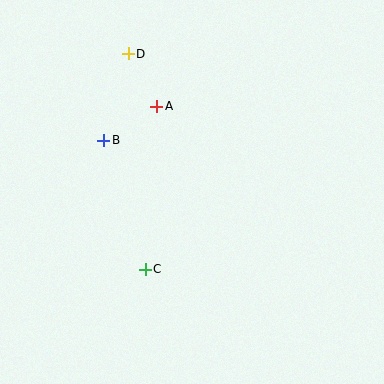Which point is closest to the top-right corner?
Point A is closest to the top-right corner.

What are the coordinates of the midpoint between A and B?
The midpoint between A and B is at (130, 123).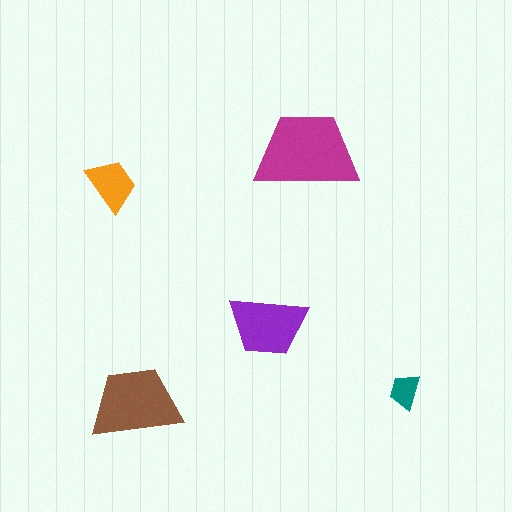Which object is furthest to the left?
The orange trapezoid is leftmost.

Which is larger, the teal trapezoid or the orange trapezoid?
The orange one.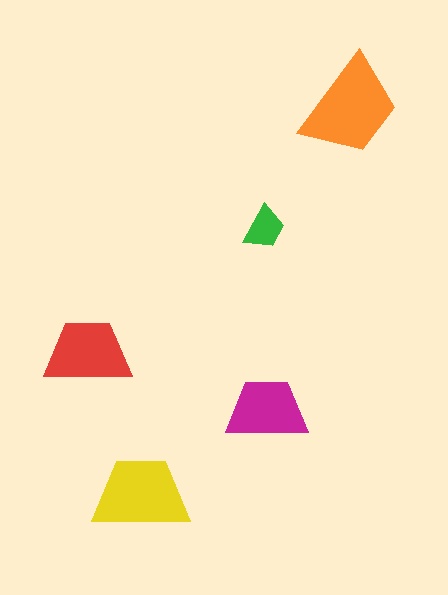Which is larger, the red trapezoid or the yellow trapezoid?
The yellow one.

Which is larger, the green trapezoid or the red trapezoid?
The red one.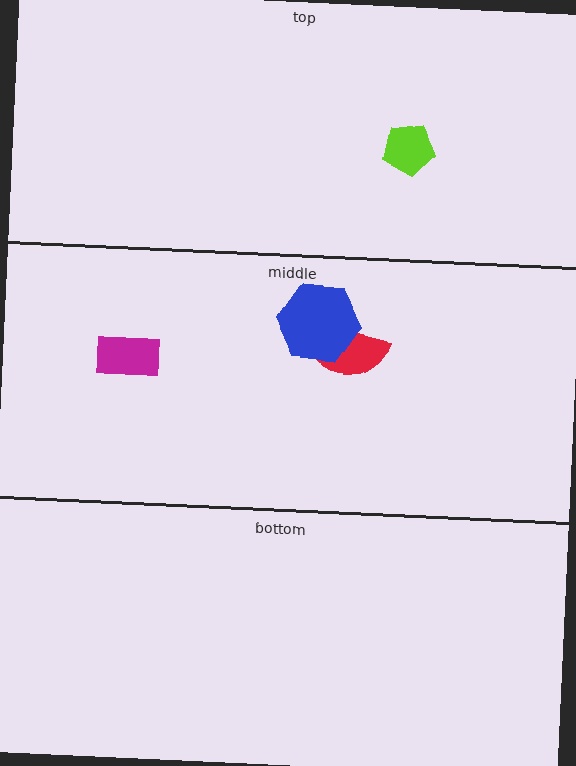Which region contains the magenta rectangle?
The middle region.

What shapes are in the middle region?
The red semicircle, the magenta rectangle, the blue hexagon.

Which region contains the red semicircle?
The middle region.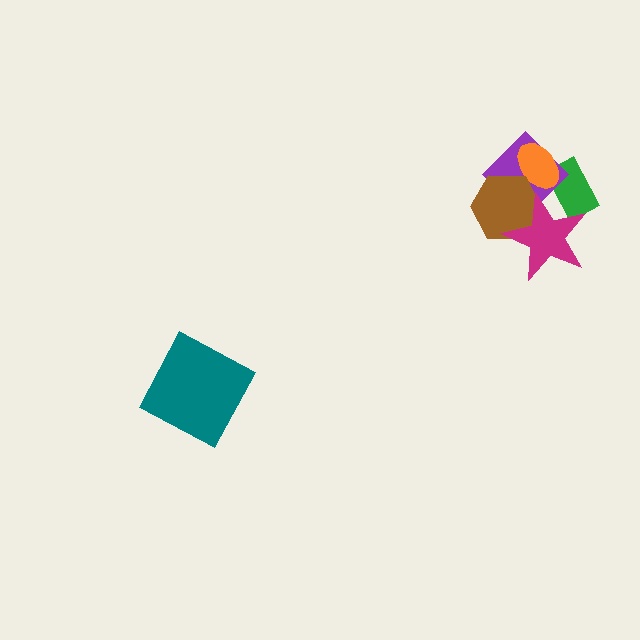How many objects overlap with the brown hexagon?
3 objects overlap with the brown hexagon.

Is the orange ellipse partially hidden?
Yes, it is partially covered by another shape.